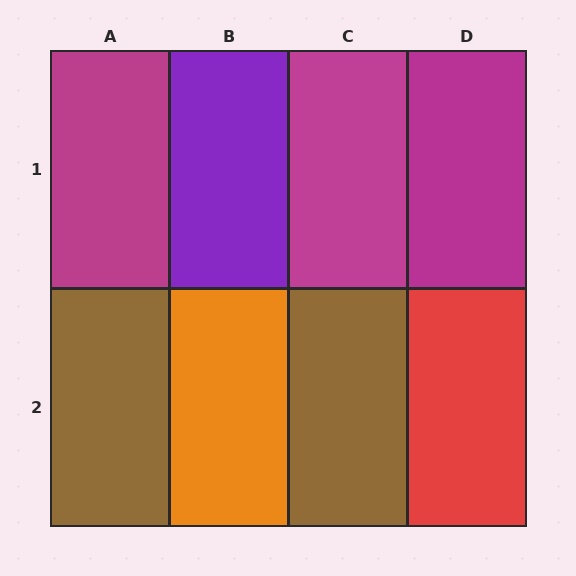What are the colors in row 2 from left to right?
Brown, orange, brown, red.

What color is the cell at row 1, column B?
Purple.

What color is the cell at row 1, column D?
Magenta.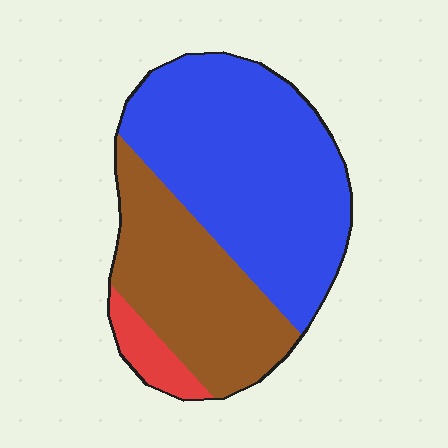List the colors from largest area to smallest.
From largest to smallest: blue, brown, red.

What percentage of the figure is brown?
Brown covers 35% of the figure.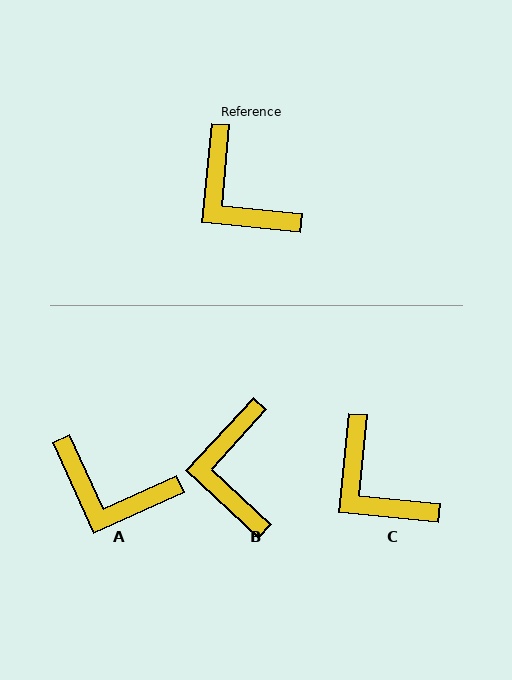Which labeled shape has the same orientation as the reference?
C.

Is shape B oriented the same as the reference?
No, it is off by about 37 degrees.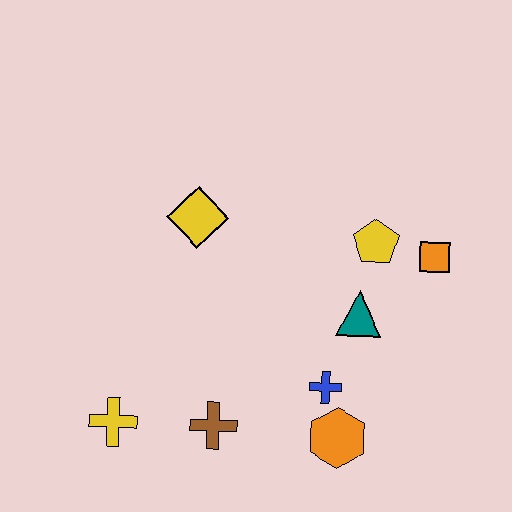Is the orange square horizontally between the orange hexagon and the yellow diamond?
No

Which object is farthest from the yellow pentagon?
The yellow cross is farthest from the yellow pentagon.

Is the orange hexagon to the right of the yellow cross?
Yes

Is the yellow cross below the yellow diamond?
Yes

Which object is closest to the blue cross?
The orange hexagon is closest to the blue cross.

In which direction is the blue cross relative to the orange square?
The blue cross is below the orange square.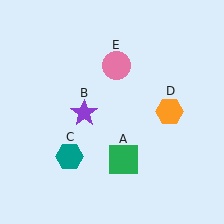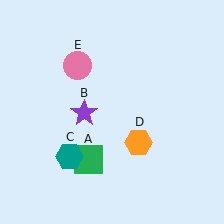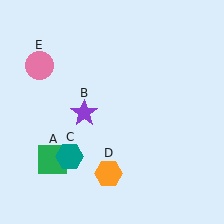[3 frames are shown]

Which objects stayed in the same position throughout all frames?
Purple star (object B) and teal hexagon (object C) remained stationary.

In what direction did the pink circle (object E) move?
The pink circle (object E) moved left.